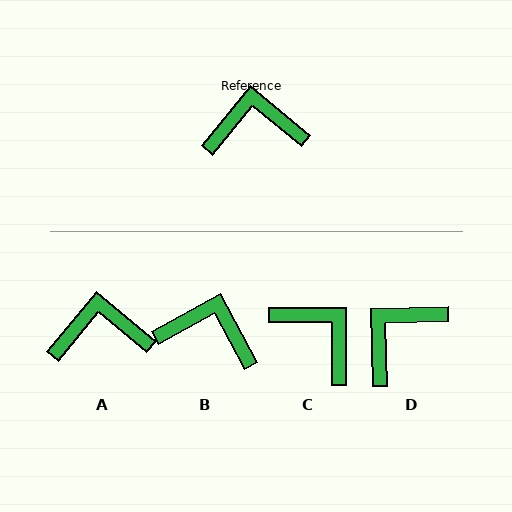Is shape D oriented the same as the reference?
No, it is off by about 41 degrees.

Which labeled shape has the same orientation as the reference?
A.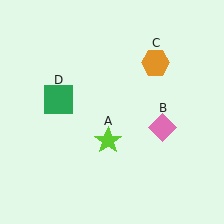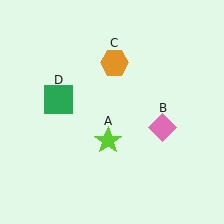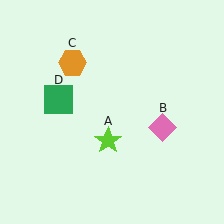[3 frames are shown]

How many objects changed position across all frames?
1 object changed position: orange hexagon (object C).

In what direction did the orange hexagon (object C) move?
The orange hexagon (object C) moved left.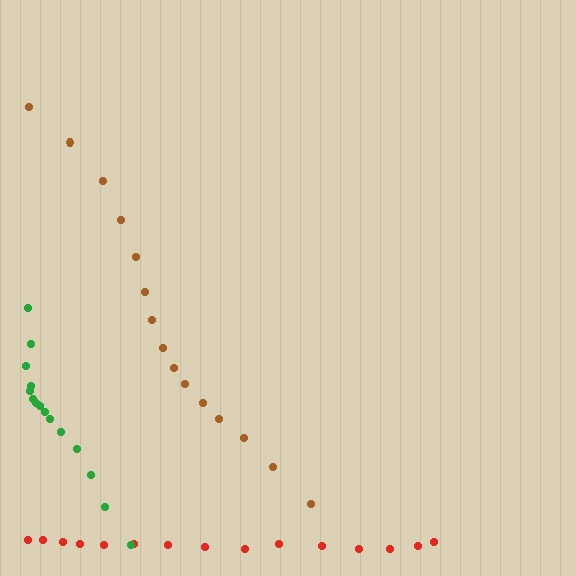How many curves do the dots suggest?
There are 3 distinct paths.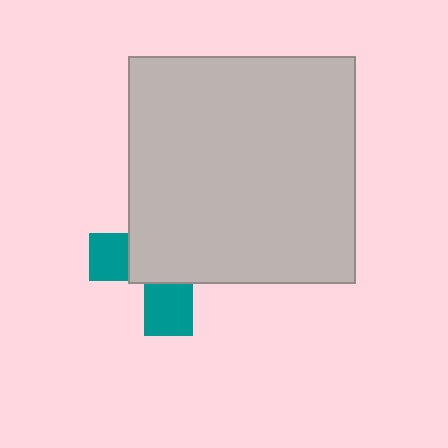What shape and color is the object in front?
The object in front is a light gray square.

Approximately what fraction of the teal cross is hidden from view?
Roughly 66% of the teal cross is hidden behind the light gray square.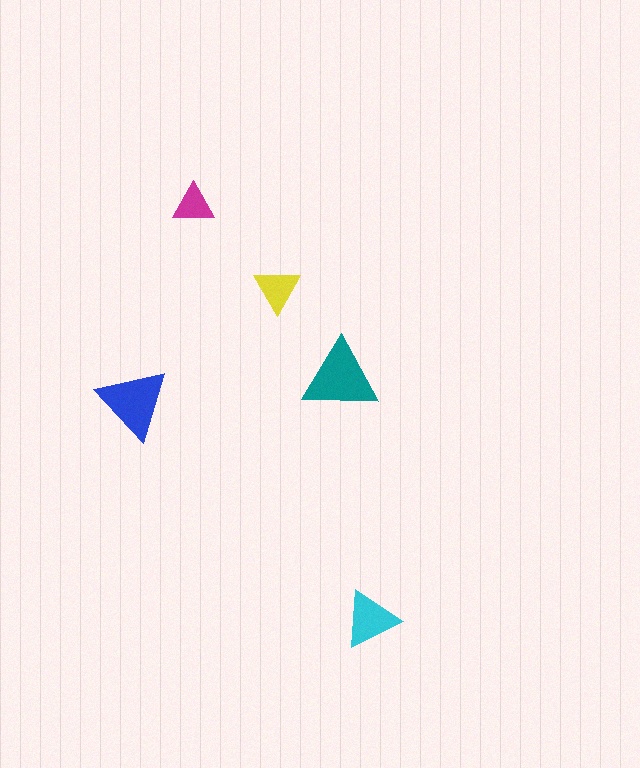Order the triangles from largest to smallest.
the teal one, the blue one, the cyan one, the yellow one, the magenta one.